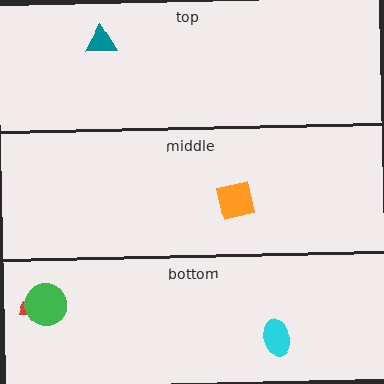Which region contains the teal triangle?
The top region.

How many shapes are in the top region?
1.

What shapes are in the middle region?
The orange square.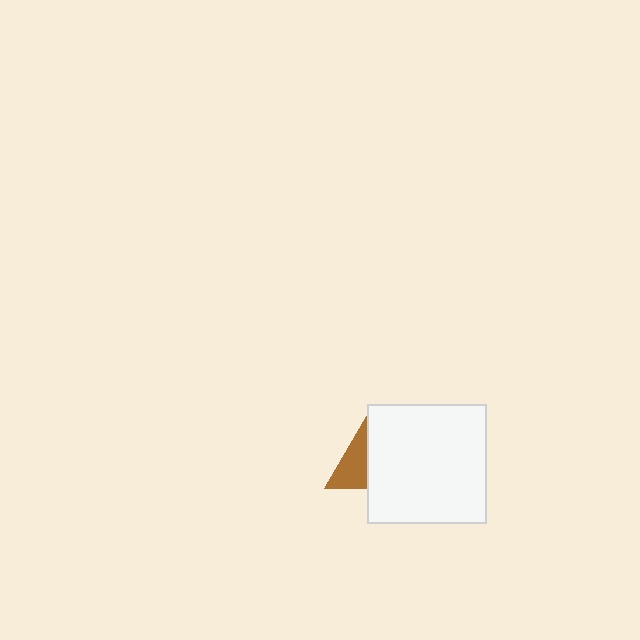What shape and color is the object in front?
The object in front is a white square.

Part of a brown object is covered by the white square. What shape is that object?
It is a triangle.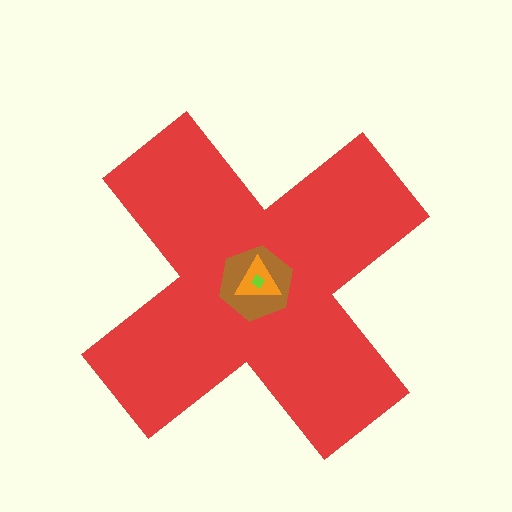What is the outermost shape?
The red cross.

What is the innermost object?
The lime diamond.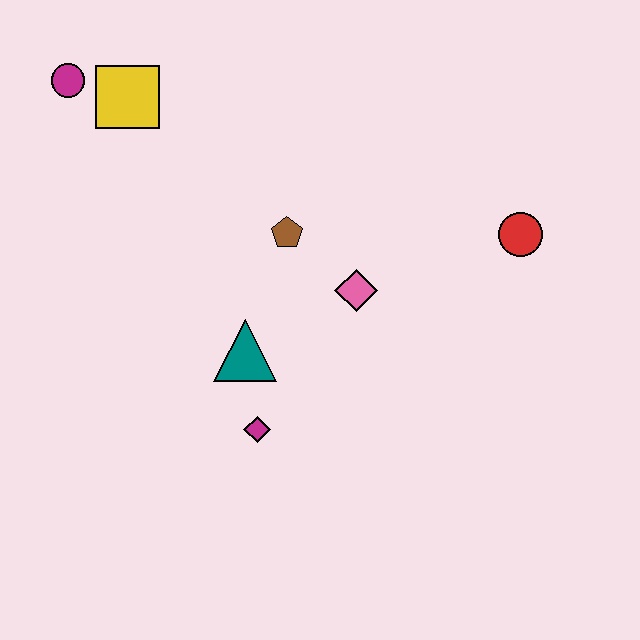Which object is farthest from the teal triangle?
The magenta circle is farthest from the teal triangle.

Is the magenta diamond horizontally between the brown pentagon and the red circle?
No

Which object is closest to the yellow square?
The magenta circle is closest to the yellow square.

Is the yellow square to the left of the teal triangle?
Yes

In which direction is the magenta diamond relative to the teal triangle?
The magenta diamond is below the teal triangle.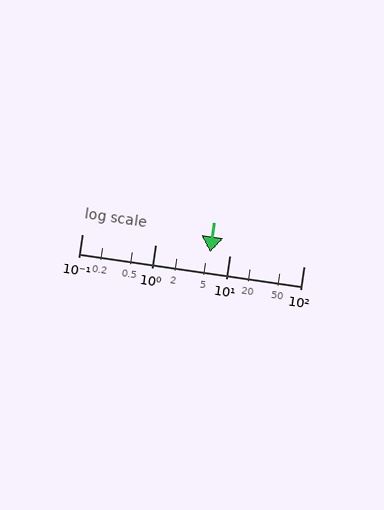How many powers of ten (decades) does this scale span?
The scale spans 3 decades, from 0.1 to 100.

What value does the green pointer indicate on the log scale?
The pointer indicates approximately 5.4.